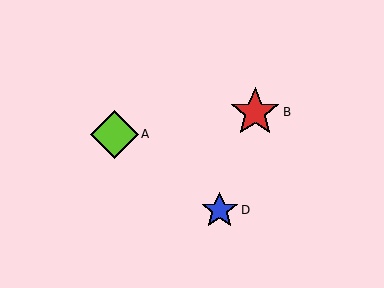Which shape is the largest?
The red star (labeled B) is the largest.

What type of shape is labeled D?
Shape D is a blue star.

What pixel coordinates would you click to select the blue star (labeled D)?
Click at (220, 210) to select the blue star D.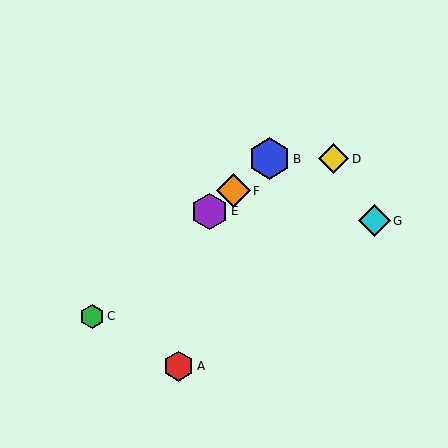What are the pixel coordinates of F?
Object F is at (233, 191).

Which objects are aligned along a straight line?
Objects B, C, E, F are aligned along a straight line.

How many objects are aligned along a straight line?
4 objects (B, C, E, F) are aligned along a straight line.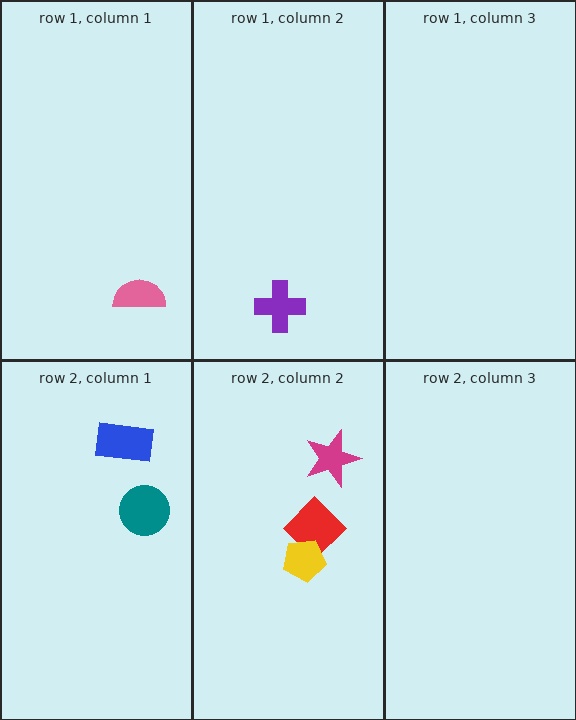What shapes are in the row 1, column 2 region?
The purple cross.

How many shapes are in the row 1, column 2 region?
1.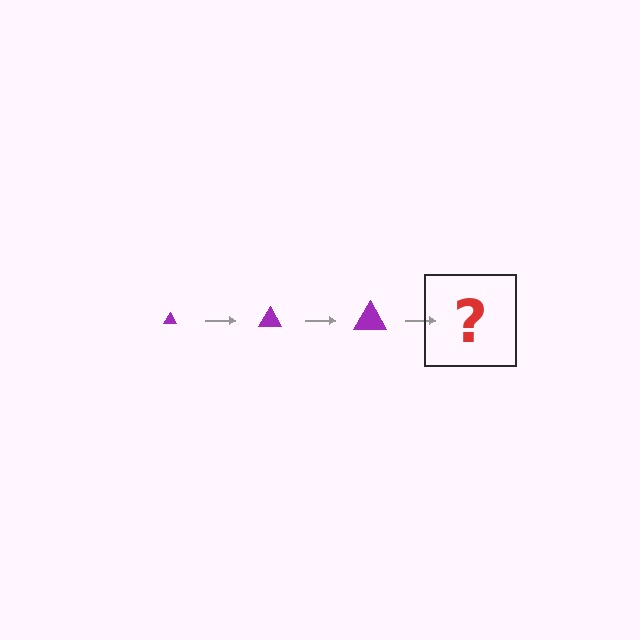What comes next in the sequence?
The next element should be a purple triangle, larger than the previous one.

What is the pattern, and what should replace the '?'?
The pattern is that the triangle gets progressively larger each step. The '?' should be a purple triangle, larger than the previous one.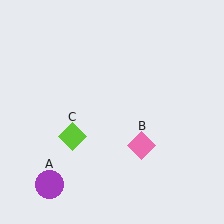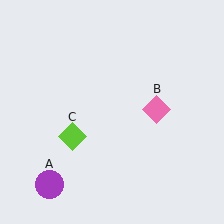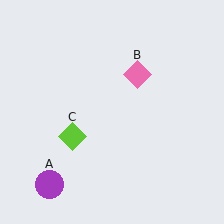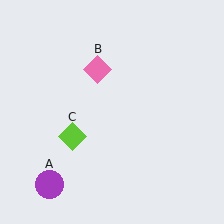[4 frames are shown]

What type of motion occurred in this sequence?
The pink diamond (object B) rotated counterclockwise around the center of the scene.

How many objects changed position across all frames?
1 object changed position: pink diamond (object B).